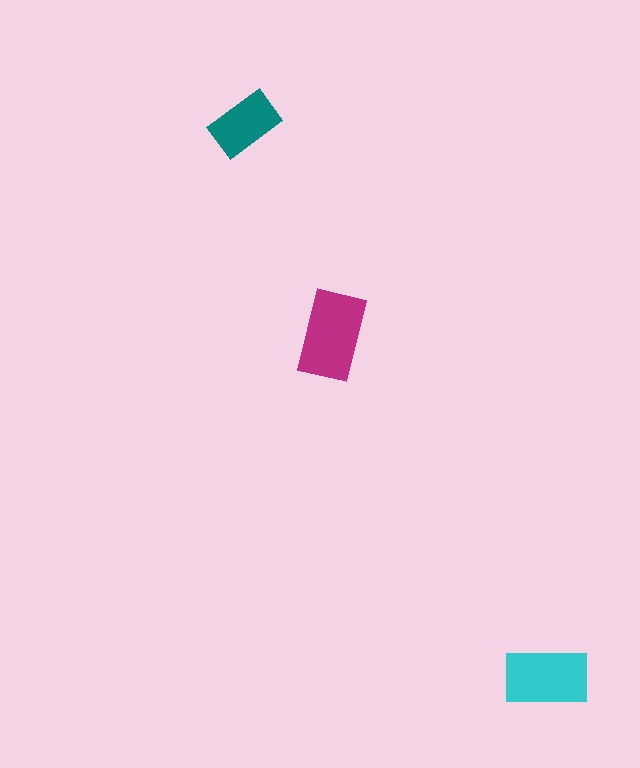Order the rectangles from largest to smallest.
the magenta one, the cyan one, the teal one.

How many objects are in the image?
There are 3 objects in the image.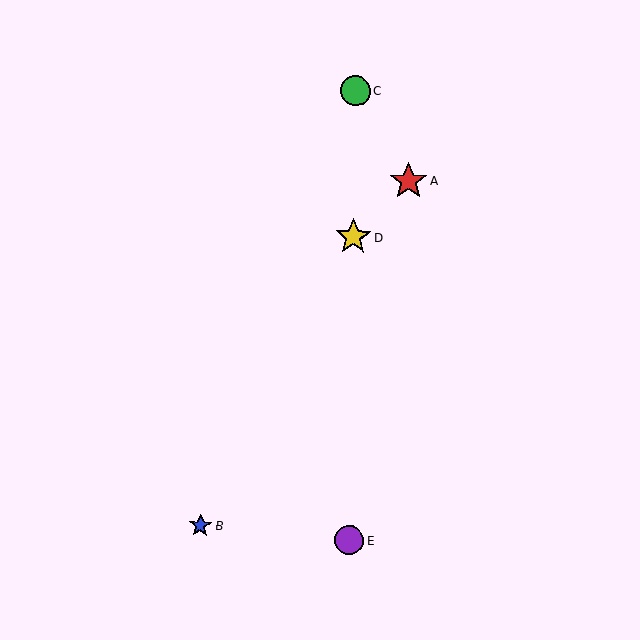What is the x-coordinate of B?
Object B is at x≈200.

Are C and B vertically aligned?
No, C is at x≈355 and B is at x≈200.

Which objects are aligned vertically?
Objects C, D, E are aligned vertically.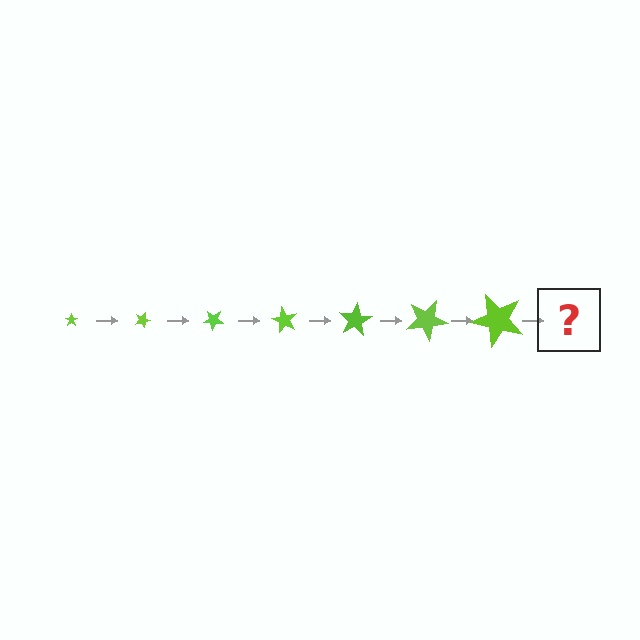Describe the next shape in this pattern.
It should be a star, larger than the previous one and rotated 140 degrees from the start.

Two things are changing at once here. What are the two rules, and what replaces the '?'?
The two rules are that the star grows larger each step and it rotates 20 degrees each step. The '?' should be a star, larger than the previous one and rotated 140 degrees from the start.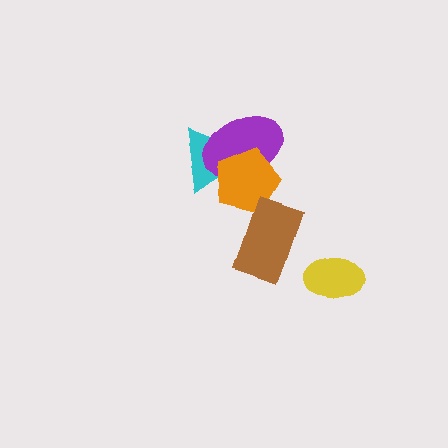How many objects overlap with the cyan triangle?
2 objects overlap with the cyan triangle.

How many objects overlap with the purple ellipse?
2 objects overlap with the purple ellipse.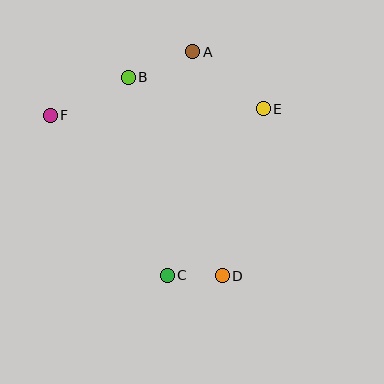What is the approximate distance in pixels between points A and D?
The distance between A and D is approximately 226 pixels.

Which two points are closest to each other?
Points C and D are closest to each other.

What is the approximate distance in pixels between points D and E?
The distance between D and E is approximately 172 pixels.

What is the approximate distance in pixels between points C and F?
The distance between C and F is approximately 198 pixels.